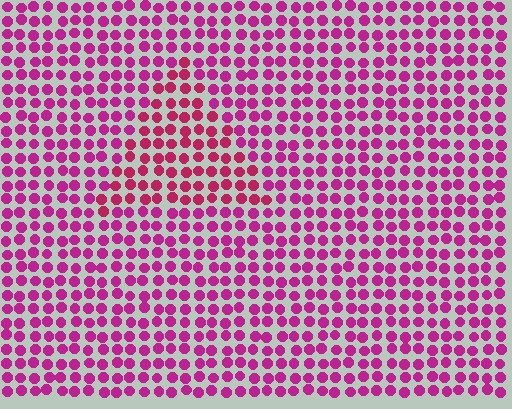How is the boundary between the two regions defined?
The boundary is defined purely by a slight shift in hue (about 20 degrees). Spacing, size, and orientation are identical on both sides.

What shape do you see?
I see a triangle.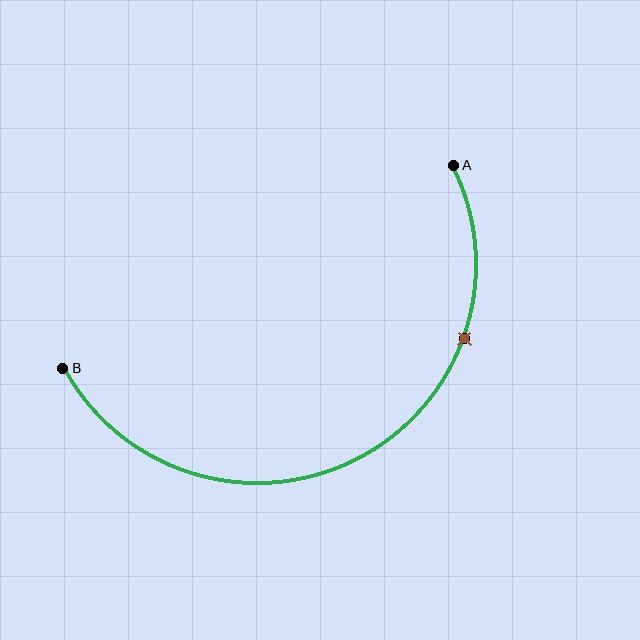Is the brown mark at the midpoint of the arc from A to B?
No. The brown mark lies on the arc but is closer to endpoint A. The arc midpoint would be at the point on the curve equidistant along the arc from both A and B.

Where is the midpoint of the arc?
The arc midpoint is the point on the curve farthest from the straight line joining A and B. It sits below that line.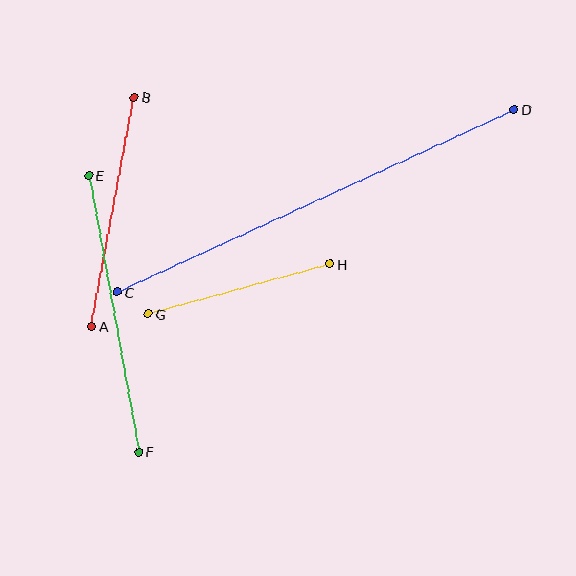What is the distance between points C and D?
The distance is approximately 437 pixels.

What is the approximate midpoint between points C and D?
The midpoint is at approximately (316, 201) pixels.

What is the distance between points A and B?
The distance is approximately 233 pixels.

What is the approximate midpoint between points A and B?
The midpoint is at approximately (113, 212) pixels.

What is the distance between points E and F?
The distance is approximately 281 pixels.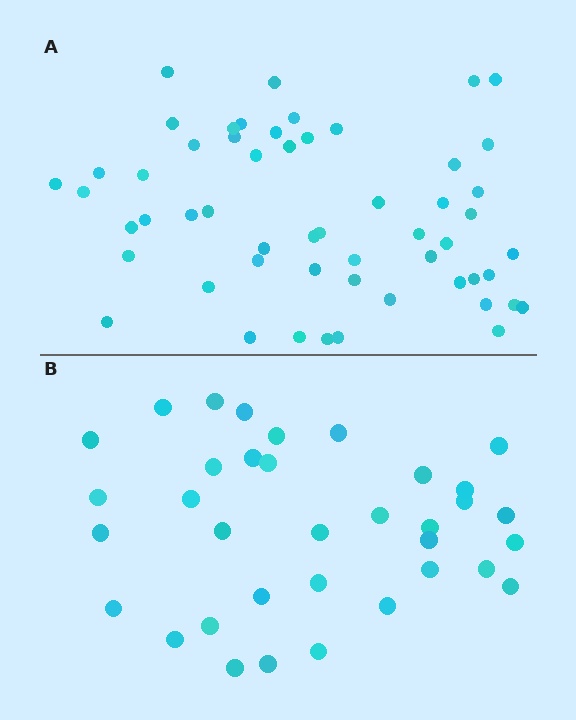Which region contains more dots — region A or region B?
Region A (the top region) has more dots.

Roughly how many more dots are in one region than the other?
Region A has approximately 20 more dots than region B.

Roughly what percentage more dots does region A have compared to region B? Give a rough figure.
About 55% more.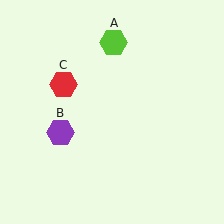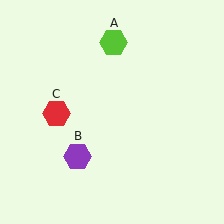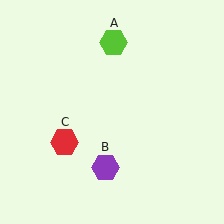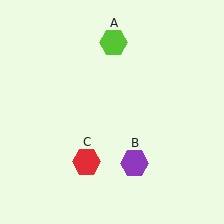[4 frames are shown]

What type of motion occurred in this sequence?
The purple hexagon (object B), red hexagon (object C) rotated counterclockwise around the center of the scene.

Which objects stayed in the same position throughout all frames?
Lime hexagon (object A) remained stationary.